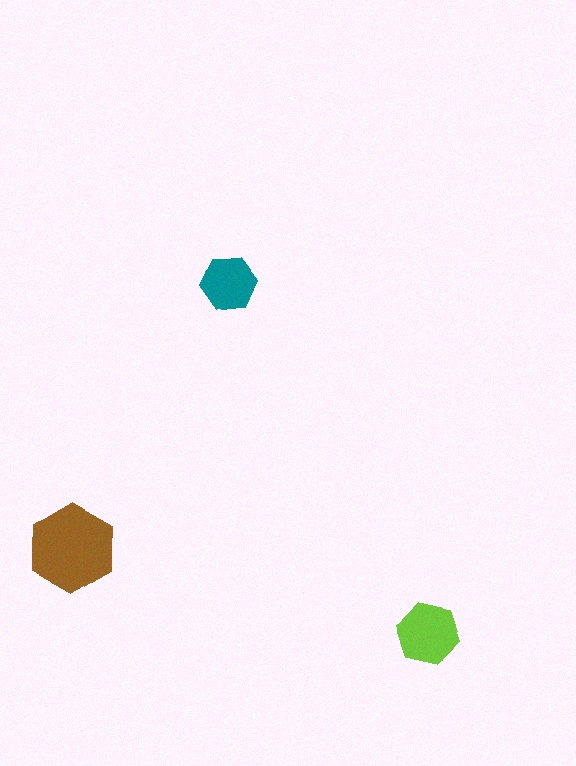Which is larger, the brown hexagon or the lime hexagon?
The brown one.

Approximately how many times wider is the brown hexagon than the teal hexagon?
About 1.5 times wider.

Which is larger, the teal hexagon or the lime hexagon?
The lime one.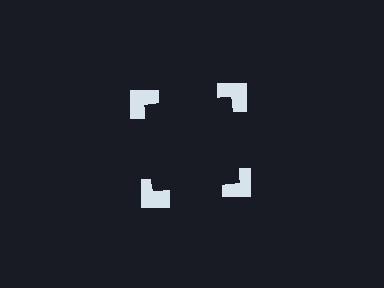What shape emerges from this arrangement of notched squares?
An illusory square — its edges are inferred from the aligned wedge cuts in the notched squares, not physically drawn.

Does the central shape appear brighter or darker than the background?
It typically appears slightly darker than the background, even though no actual brightness change is drawn.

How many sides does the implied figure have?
4 sides.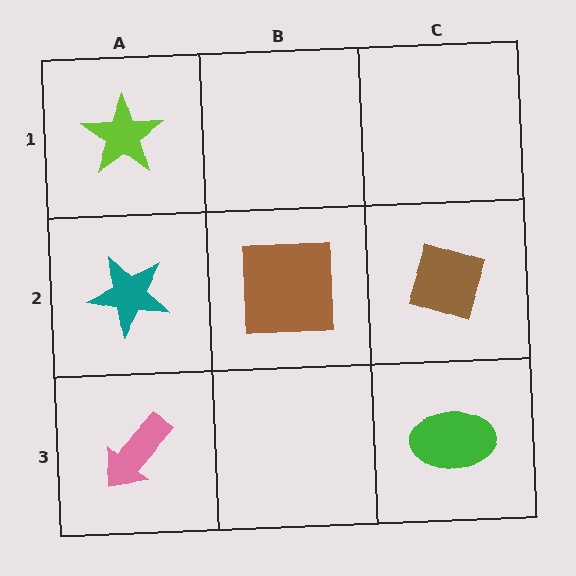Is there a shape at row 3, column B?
No, that cell is empty.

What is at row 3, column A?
A pink arrow.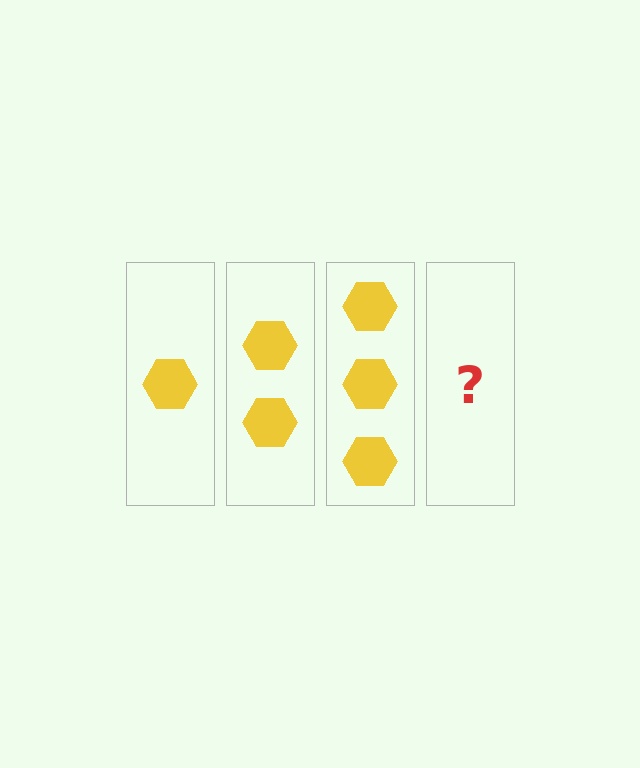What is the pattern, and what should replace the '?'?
The pattern is that each step adds one more hexagon. The '?' should be 4 hexagons.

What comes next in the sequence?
The next element should be 4 hexagons.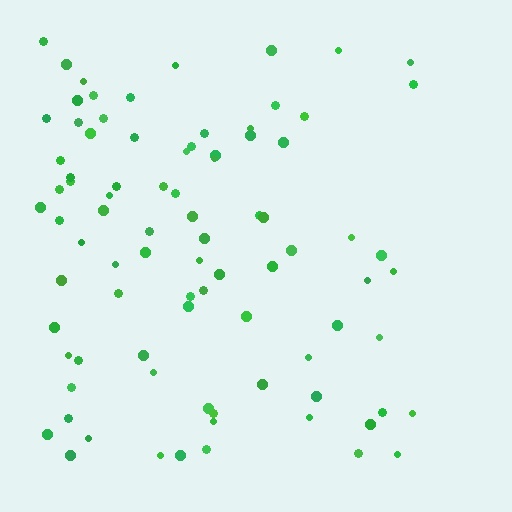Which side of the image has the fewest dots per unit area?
The right.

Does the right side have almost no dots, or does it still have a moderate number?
Still a moderate number, just noticeably fewer than the left.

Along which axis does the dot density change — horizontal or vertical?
Horizontal.